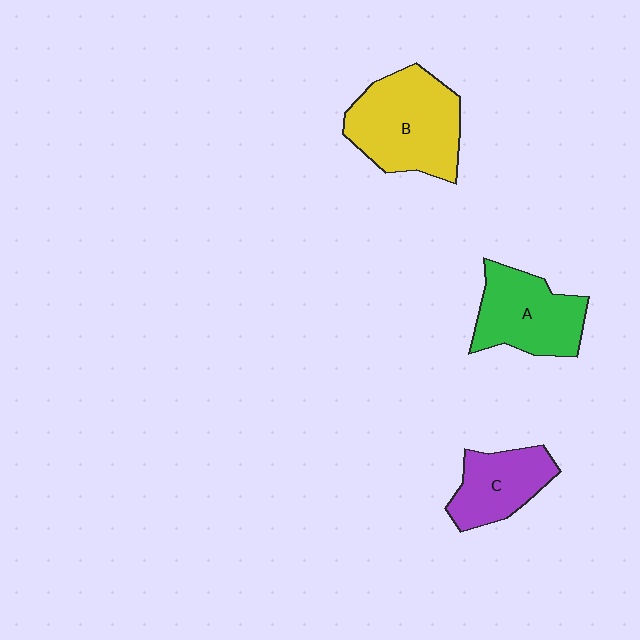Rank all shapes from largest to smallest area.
From largest to smallest: B (yellow), A (green), C (purple).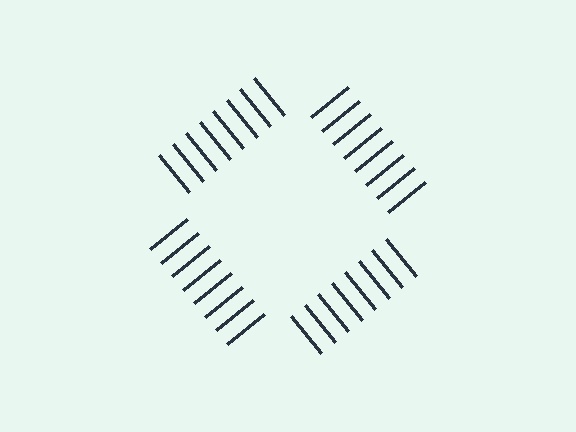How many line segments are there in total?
32 — 8 along each of the 4 edges.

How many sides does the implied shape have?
4 sides — the line-ends trace a square.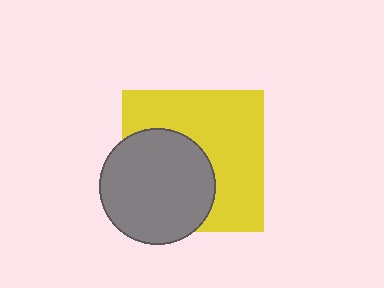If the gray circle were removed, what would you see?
You would see the complete yellow square.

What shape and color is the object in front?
The object in front is a gray circle.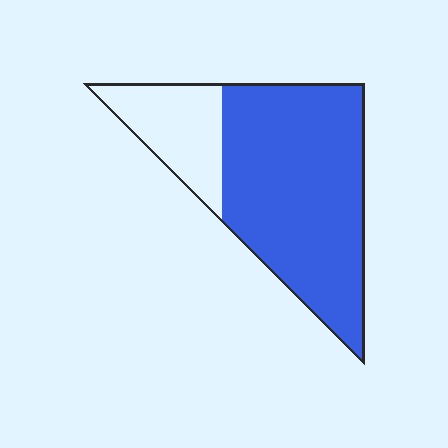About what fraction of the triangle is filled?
About three quarters (3/4).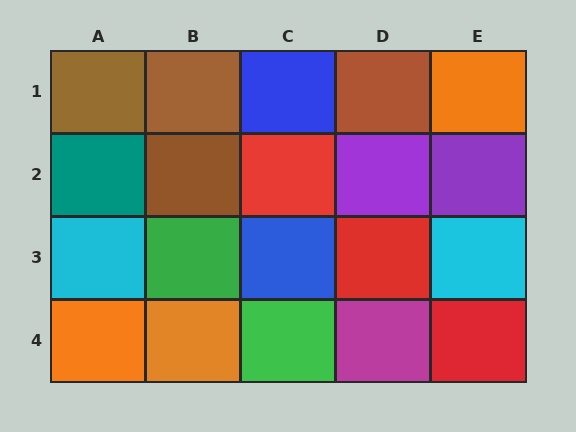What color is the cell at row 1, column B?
Brown.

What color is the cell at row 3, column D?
Red.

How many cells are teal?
1 cell is teal.